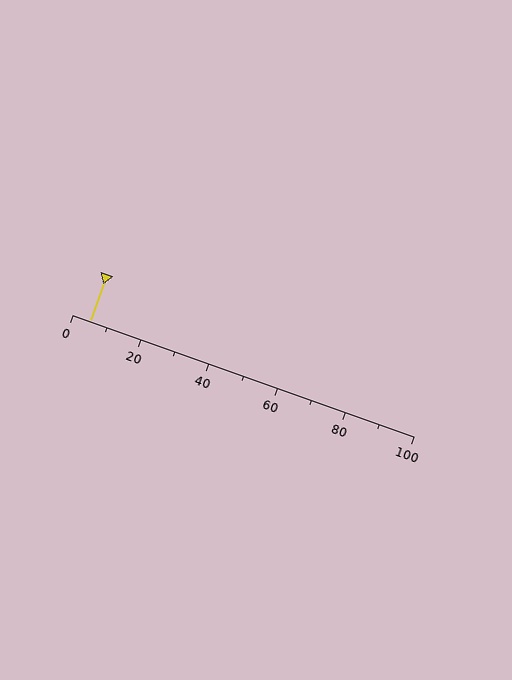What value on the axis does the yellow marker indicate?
The marker indicates approximately 5.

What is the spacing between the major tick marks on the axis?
The major ticks are spaced 20 apart.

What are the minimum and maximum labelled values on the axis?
The axis runs from 0 to 100.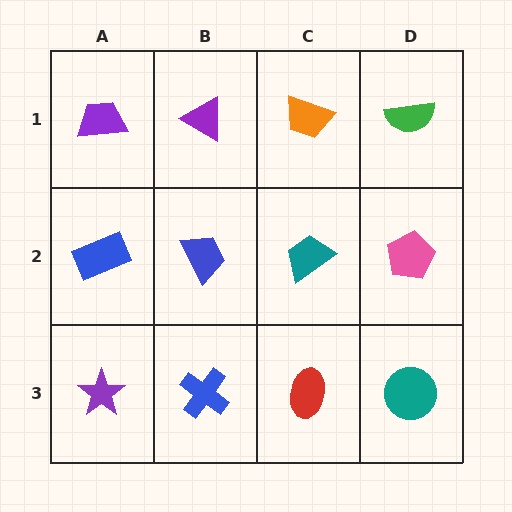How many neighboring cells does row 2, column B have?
4.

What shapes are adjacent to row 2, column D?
A green semicircle (row 1, column D), a teal circle (row 3, column D), a teal trapezoid (row 2, column C).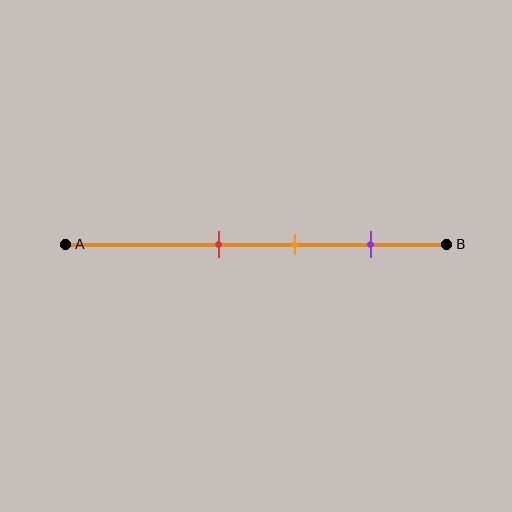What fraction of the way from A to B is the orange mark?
The orange mark is approximately 60% (0.6) of the way from A to B.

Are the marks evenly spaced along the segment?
Yes, the marks are approximately evenly spaced.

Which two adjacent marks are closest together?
The red and orange marks are the closest adjacent pair.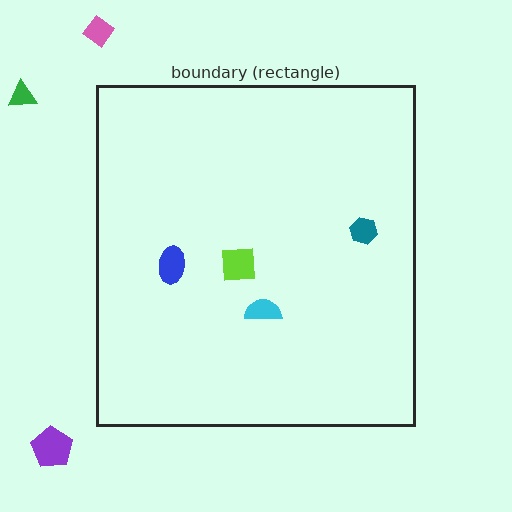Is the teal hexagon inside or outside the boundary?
Inside.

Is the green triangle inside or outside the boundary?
Outside.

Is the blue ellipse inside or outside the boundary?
Inside.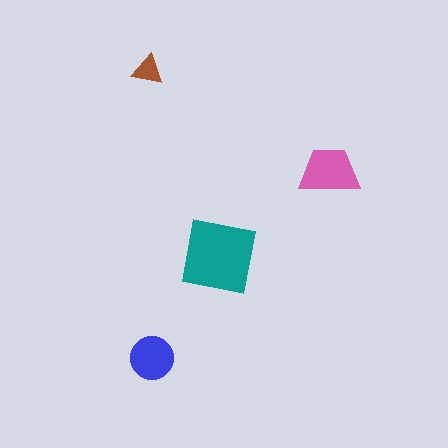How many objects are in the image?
There are 4 objects in the image.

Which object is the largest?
The teal square.